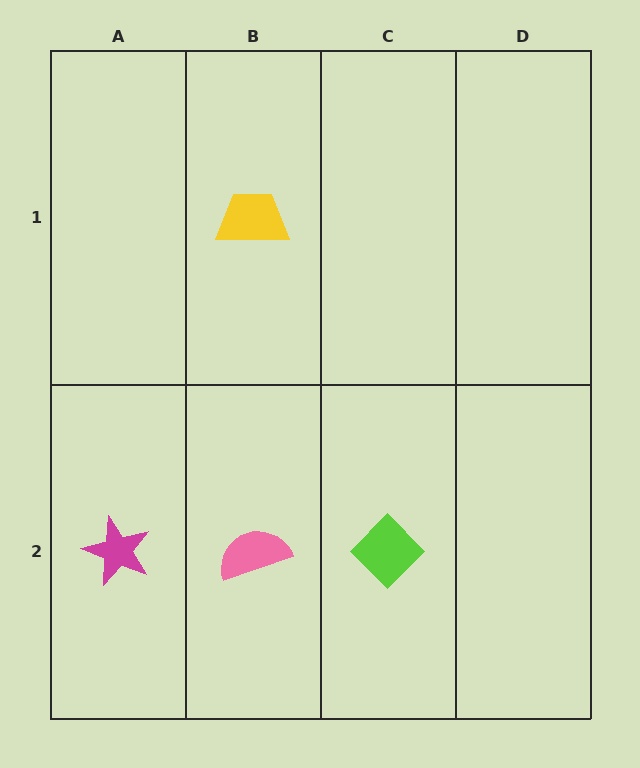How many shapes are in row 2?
3 shapes.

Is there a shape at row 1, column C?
No, that cell is empty.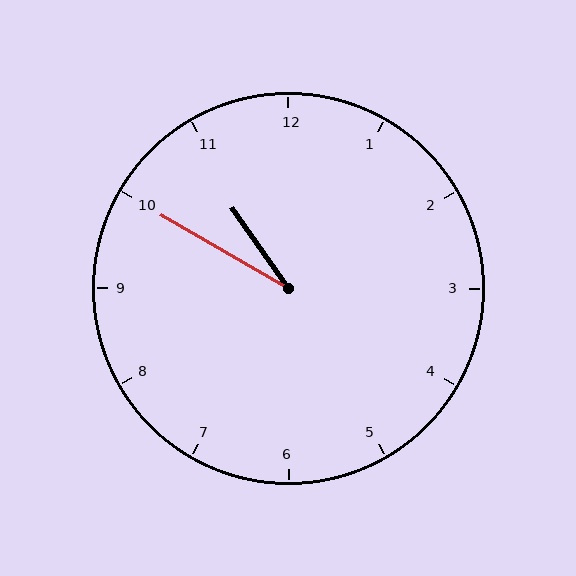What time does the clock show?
10:50.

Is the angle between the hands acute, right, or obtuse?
It is acute.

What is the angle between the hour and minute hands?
Approximately 25 degrees.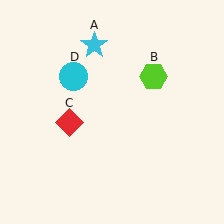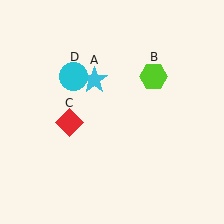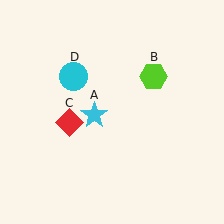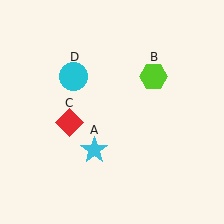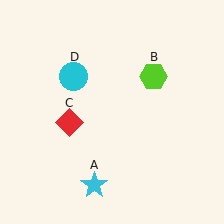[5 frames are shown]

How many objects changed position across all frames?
1 object changed position: cyan star (object A).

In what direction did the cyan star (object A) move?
The cyan star (object A) moved down.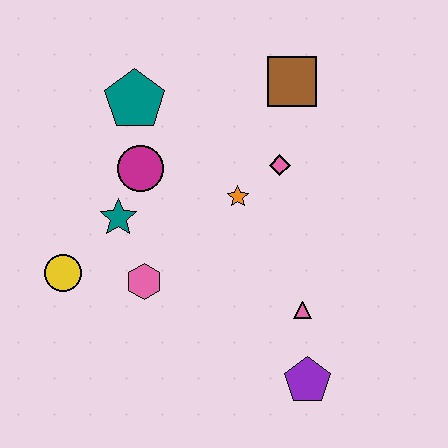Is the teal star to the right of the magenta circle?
No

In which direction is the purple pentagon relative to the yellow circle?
The purple pentagon is to the right of the yellow circle.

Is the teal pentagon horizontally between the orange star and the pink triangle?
No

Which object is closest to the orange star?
The pink diamond is closest to the orange star.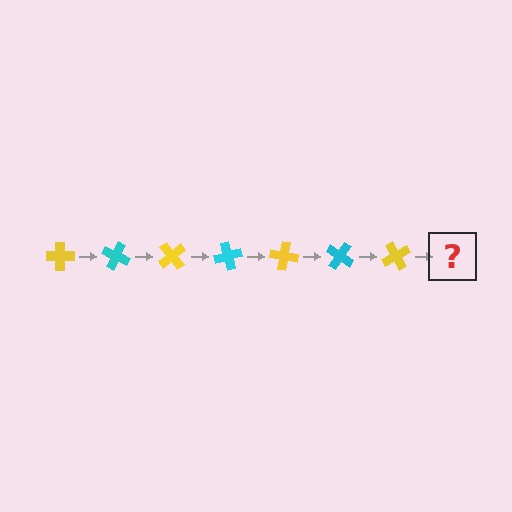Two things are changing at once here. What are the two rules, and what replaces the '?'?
The two rules are that it rotates 25 degrees each step and the color cycles through yellow and cyan. The '?' should be a cyan cross, rotated 175 degrees from the start.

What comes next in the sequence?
The next element should be a cyan cross, rotated 175 degrees from the start.